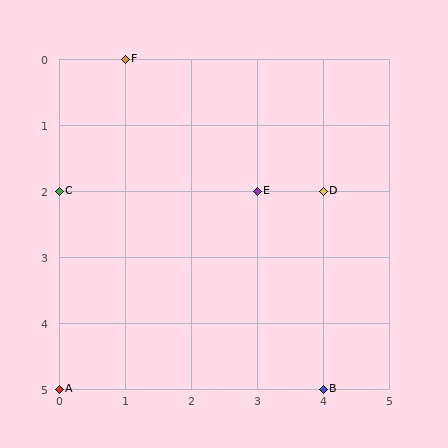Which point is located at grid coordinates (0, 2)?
Point C is at (0, 2).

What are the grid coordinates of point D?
Point D is at grid coordinates (4, 2).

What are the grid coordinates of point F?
Point F is at grid coordinates (1, 0).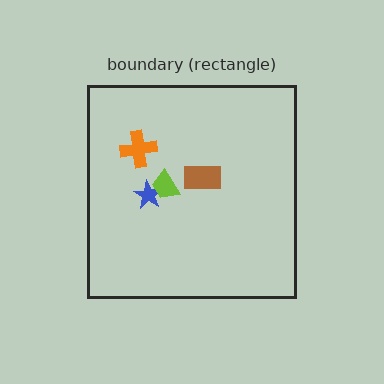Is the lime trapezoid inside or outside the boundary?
Inside.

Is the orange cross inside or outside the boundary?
Inside.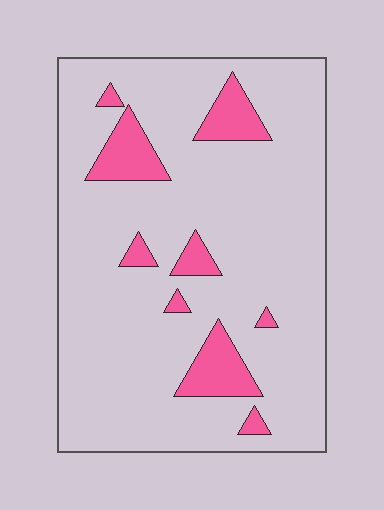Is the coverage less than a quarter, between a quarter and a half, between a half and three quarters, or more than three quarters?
Less than a quarter.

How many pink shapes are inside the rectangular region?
9.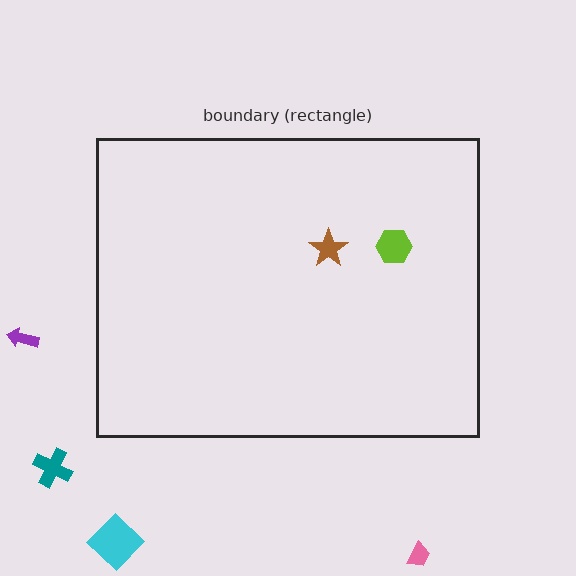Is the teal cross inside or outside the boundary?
Outside.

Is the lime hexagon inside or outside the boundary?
Inside.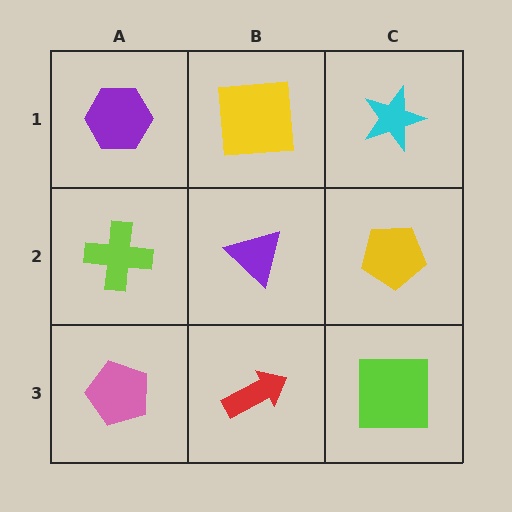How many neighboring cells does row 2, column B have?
4.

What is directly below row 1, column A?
A lime cross.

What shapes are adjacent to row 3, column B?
A purple triangle (row 2, column B), a pink pentagon (row 3, column A), a lime square (row 3, column C).